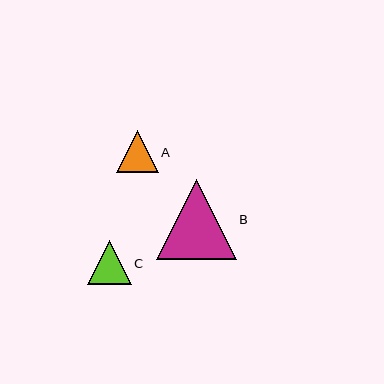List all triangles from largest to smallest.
From largest to smallest: B, C, A.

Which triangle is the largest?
Triangle B is the largest with a size of approximately 79 pixels.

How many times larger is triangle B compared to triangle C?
Triangle B is approximately 1.8 times the size of triangle C.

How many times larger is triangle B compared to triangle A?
Triangle B is approximately 1.9 times the size of triangle A.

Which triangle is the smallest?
Triangle A is the smallest with a size of approximately 42 pixels.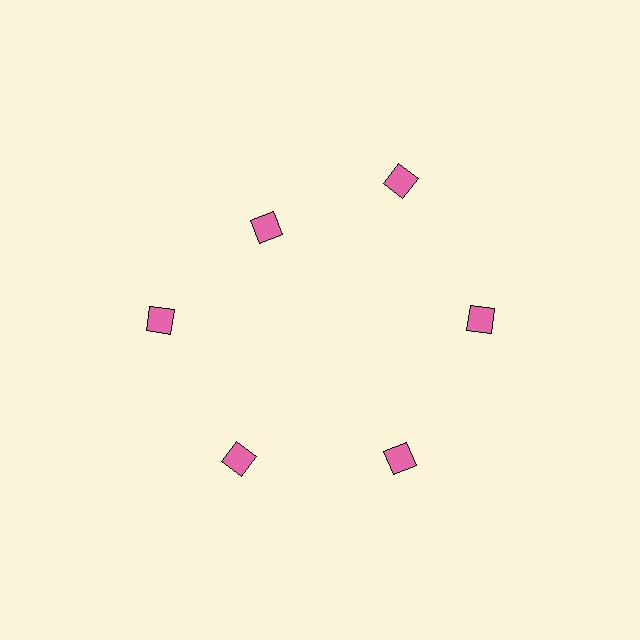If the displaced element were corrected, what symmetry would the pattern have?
It would have 6-fold rotational symmetry — the pattern would map onto itself every 60 degrees.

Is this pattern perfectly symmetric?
No. The 6 pink diamonds are arranged in a ring, but one element near the 11 o'clock position is pulled inward toward the center, breaking the 6-fold rotational symmetry.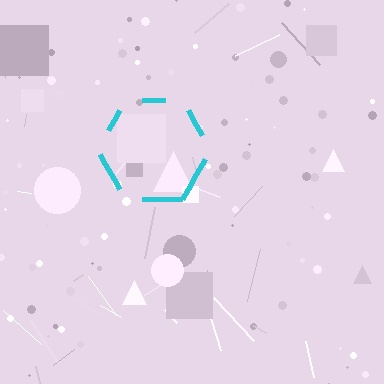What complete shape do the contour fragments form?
The contour fragments form a hexagon.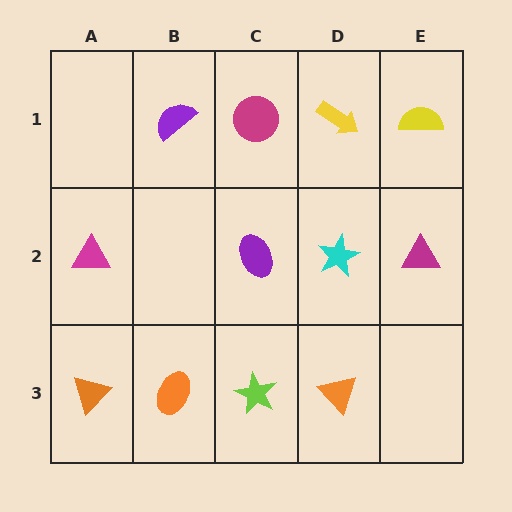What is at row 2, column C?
A purple ellipse.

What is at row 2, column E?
A magenta triangle.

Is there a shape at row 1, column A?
No, that cell is empty.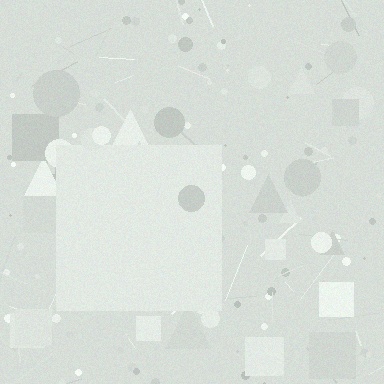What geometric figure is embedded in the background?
A square is embedded in the background.